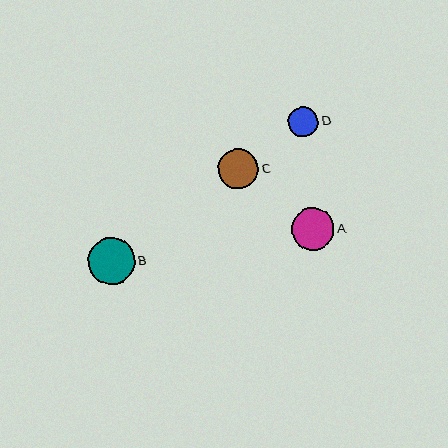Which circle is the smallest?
Circle D is the smallest with a size of approximately 31 pixels.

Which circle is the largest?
Circle B is the largest with a size of approximately 46 pixels.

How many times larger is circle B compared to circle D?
Circle B is approximately 1.5 times the size of circle D.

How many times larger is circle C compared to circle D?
Circle C is approximately 1.3 times the size of circle D.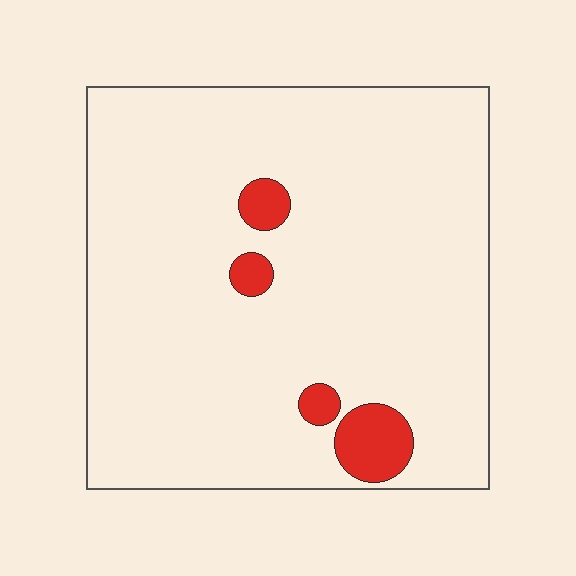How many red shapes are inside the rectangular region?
4.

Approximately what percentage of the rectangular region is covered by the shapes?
Approximately 5%.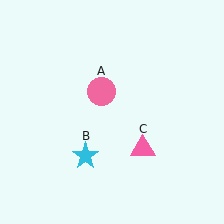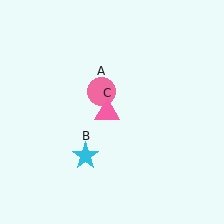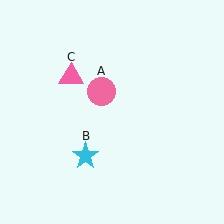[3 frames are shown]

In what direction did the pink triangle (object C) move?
The pink triangle (object C) moved up and to the left.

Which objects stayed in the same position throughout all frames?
Pink circle (object A) and cyan star (object B) remained stationary.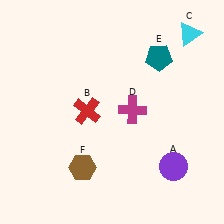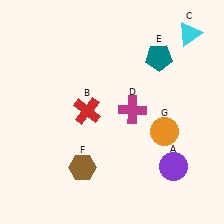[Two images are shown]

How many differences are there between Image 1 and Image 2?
There is 1 difference between the two images.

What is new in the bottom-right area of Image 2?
An orange circle (G) was added in the bottom-right area of Image 2.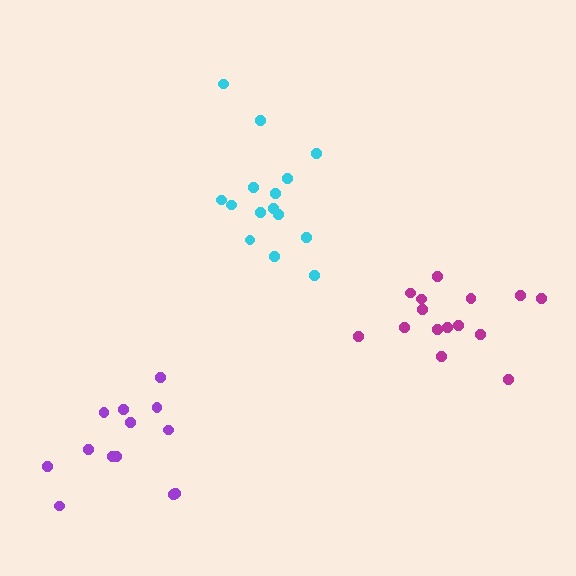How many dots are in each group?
Group 1: 13 dots, Group 2: 15 dots, Group 3: 15 dots (43 total).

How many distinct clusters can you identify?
There are 3 distinct clusters.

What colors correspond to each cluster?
The clusters are colored: purple, cyan, magenta.